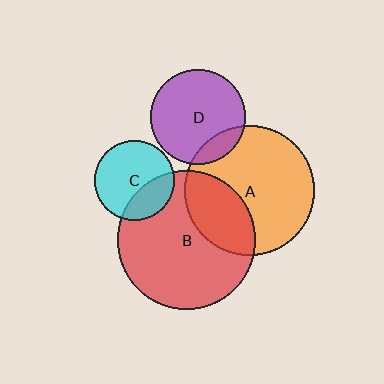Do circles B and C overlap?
Yes.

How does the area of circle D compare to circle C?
Approximately 1.4 times.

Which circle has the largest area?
Circle B (red).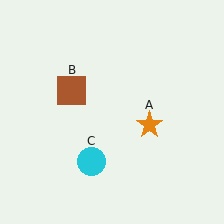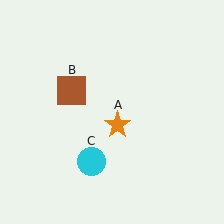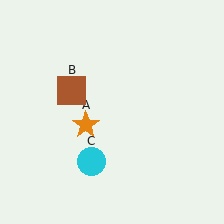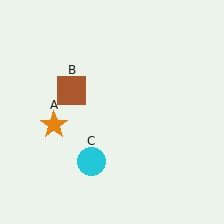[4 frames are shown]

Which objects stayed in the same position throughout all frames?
Brown square (object B) and cyan circle (object C) remained stationary.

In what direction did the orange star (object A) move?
The orange star (object A) moved left.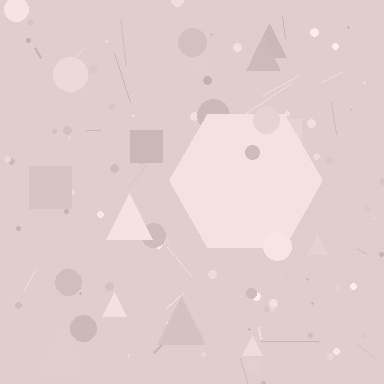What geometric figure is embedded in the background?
A hexagon is embedded in the background.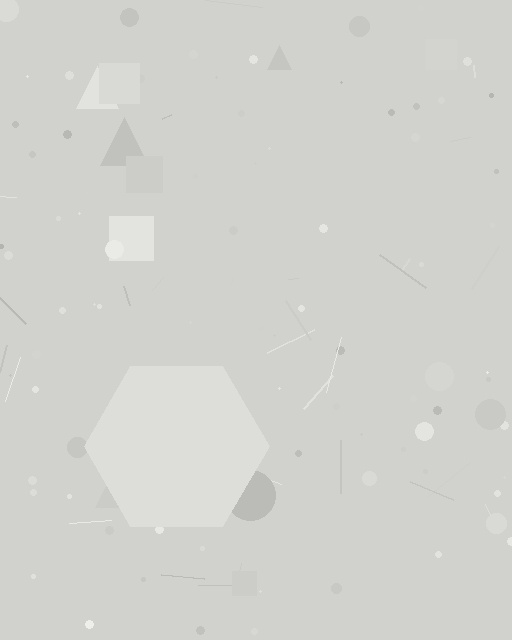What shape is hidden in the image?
A hexagon is hidden in the image.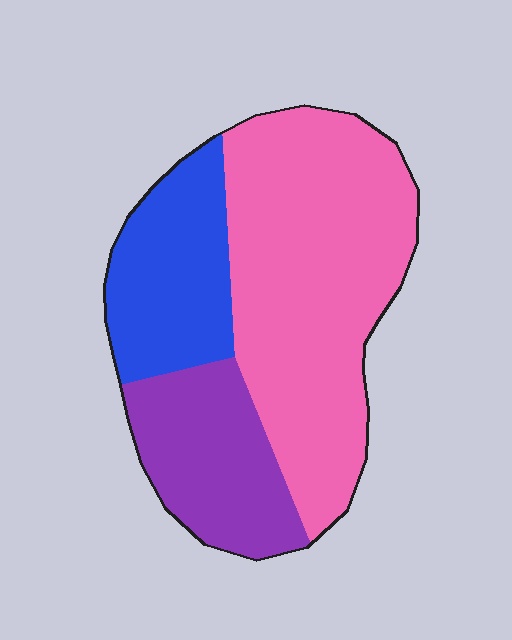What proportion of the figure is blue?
Blue takes up about one fifth (1/5) of the figure.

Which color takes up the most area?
Pink, at roughly 55%.